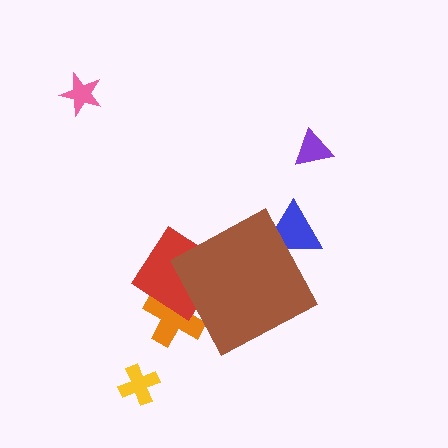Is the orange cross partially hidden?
Yes, the orange cross is partially hidden behind the brown diamond.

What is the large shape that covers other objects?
A brown diamond.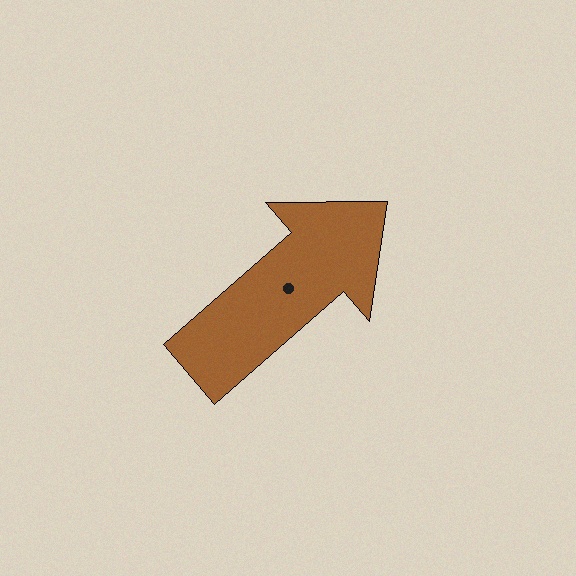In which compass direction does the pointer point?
Northeast.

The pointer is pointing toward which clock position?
Roughly 2 o'clock.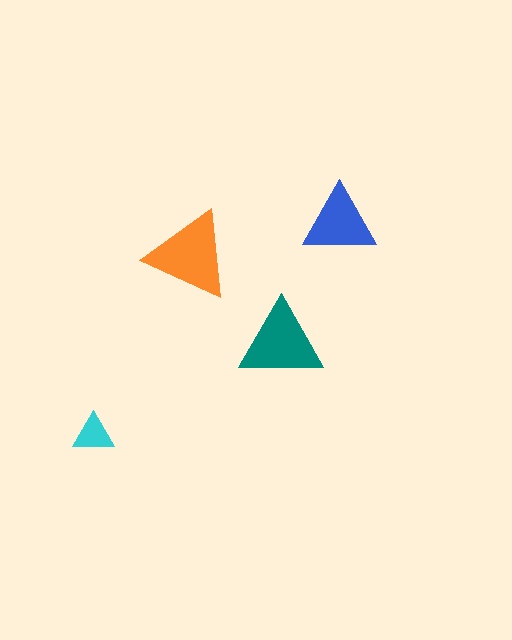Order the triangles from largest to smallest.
the orange one, the teal one, the blue one, the cyan one.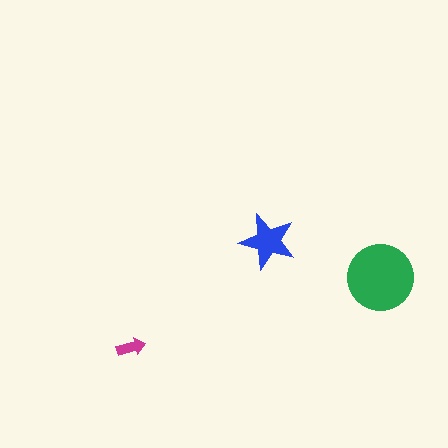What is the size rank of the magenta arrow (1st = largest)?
3rd.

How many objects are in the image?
There are 3 objects in the image.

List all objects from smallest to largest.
The magenta arrow, the blue star, the green circle.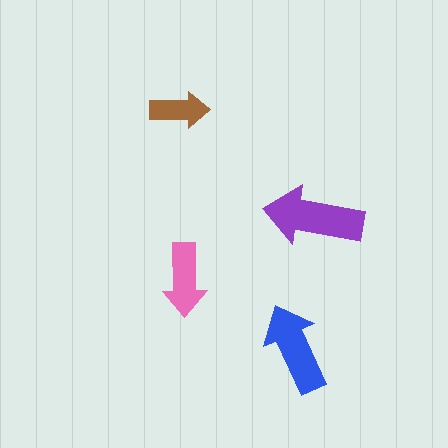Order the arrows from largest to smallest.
the purple one, the blue one, the pink one, the brown one.